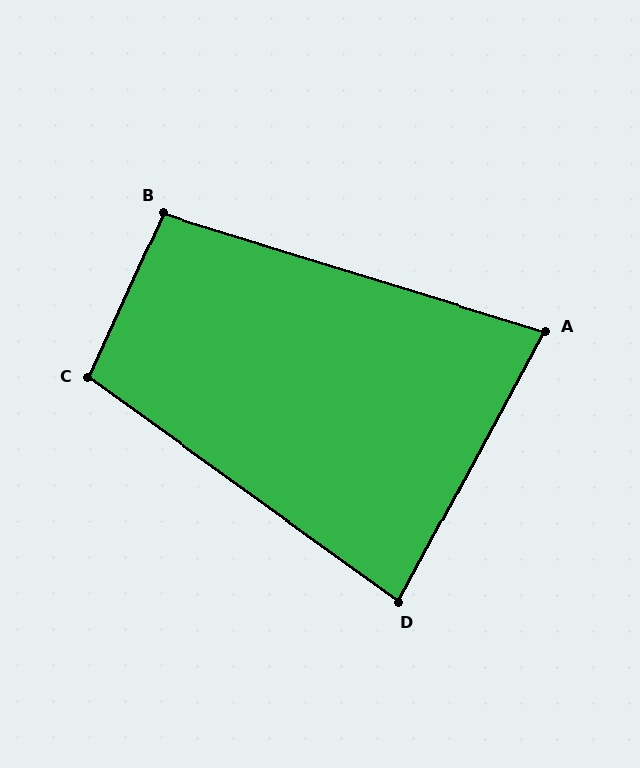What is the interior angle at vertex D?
Approximately 83 degrees (acute).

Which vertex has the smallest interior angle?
A, at approximately 79 degrees.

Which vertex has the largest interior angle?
C, at approximately 101 degrees.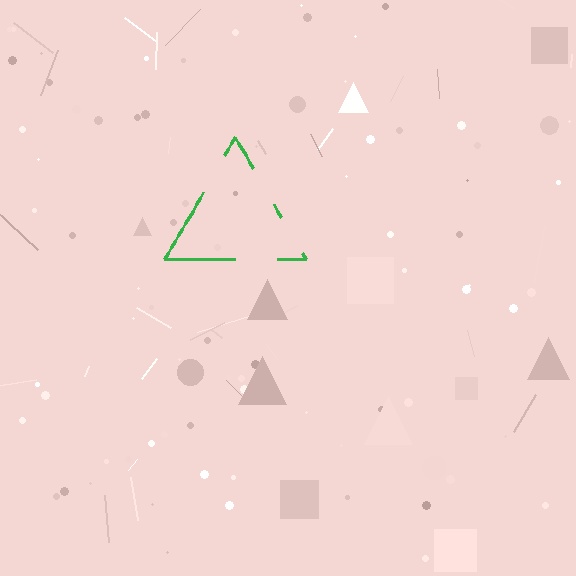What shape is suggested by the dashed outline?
The dashed outline suggests a triangle.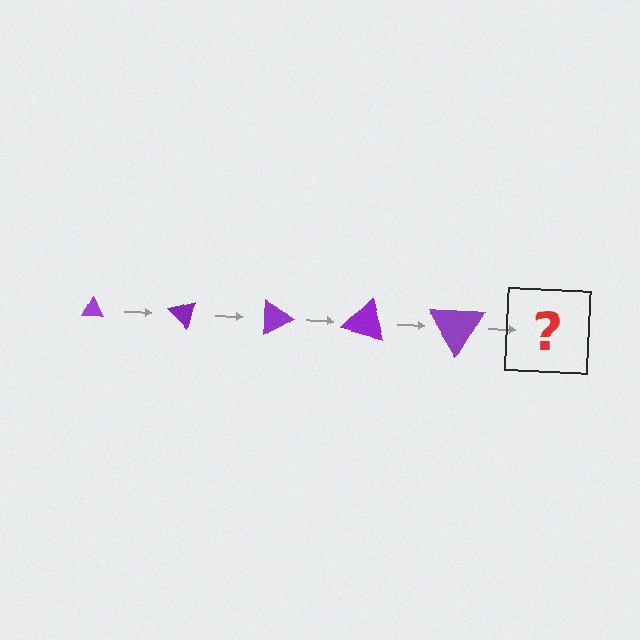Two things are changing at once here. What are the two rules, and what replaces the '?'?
The two rules are that the triangle grows larger each step and it rotates 45 degrees each step. The '?' should be a triangle, larger than the previous one and rotated 225 degrees from the start.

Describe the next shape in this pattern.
It should be a triangle, larger than the previous one and rotated 225 degrees from the start.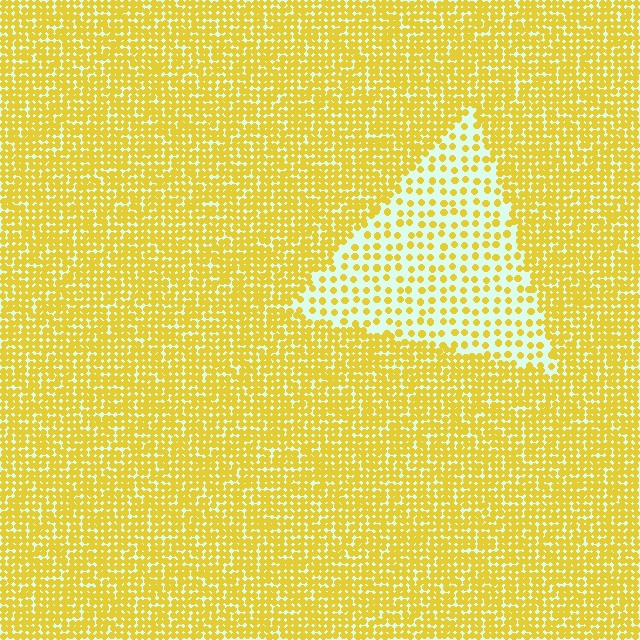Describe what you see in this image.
The image contains small yellow elements arranged at two different densities. A triangle-shaped region is visible where the elements are less densely packed than the surrounding area.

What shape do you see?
I see a triangle.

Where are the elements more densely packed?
The elements are more densely packed outside the triangle boundary.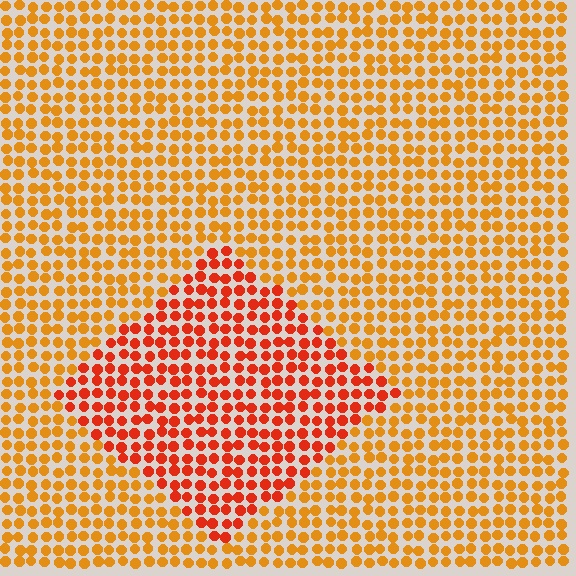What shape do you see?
I see a diamond.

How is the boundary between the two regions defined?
The boundary is defined purely by a slight shift in hue (about 29 degrees). Spacing, size, and orientation are identical on both sides.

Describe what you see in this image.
The image is filled with small orange elements in a uniform arrangement. A diamond-shaped region is visible where the elements are tinted to a slightly different hue, forming a subtle color boundary.